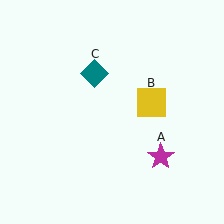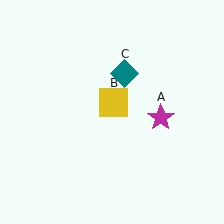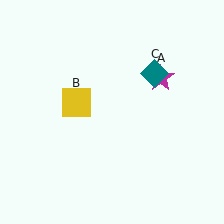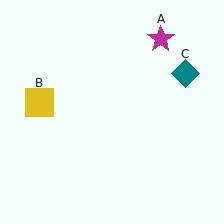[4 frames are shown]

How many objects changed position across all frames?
3 objects changed position: magenta star (object A), yellow square (object B), teal diamond (object C).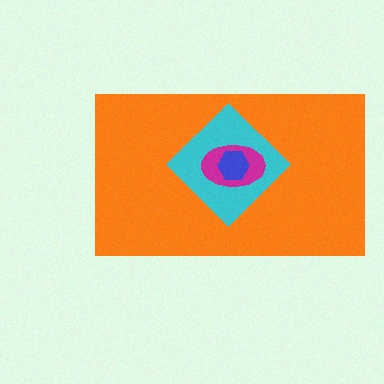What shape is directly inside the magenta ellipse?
The blue hexagon.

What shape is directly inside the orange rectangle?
The cyan diamond.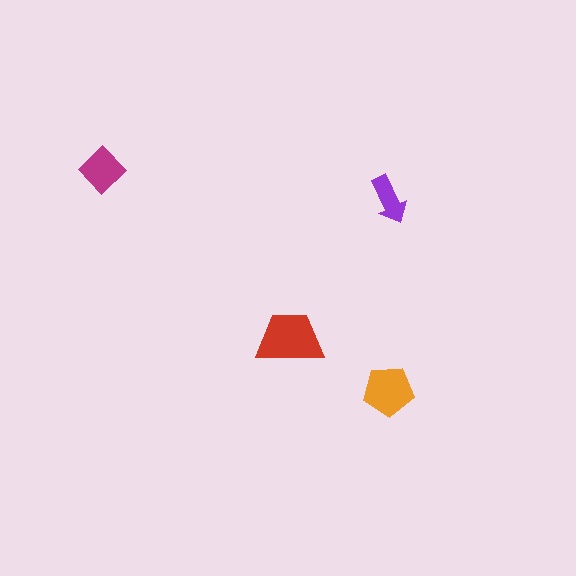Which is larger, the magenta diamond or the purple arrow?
The magenta diamond.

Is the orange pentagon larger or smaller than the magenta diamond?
Larger.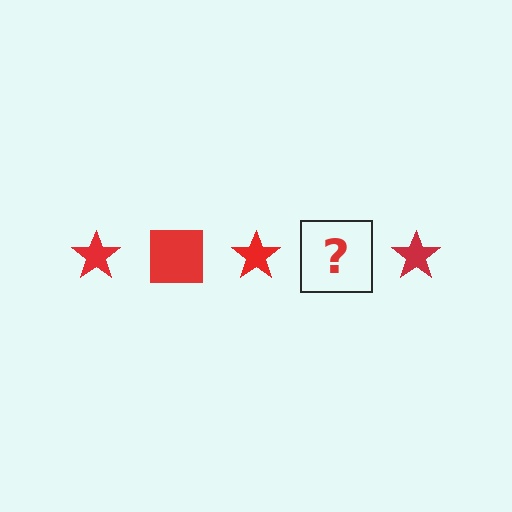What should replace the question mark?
The question mark should be replaced with a red square.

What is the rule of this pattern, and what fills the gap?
The rule is that the pattern cycles through star, square shapes in red. The gap should be filled with a red square.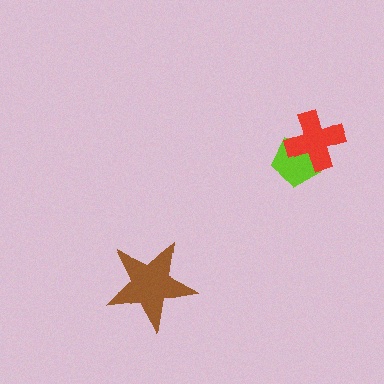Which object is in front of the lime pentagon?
The red cross is in front of the lime pentagon.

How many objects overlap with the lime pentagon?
1 object overlaps with the lime pentagon.